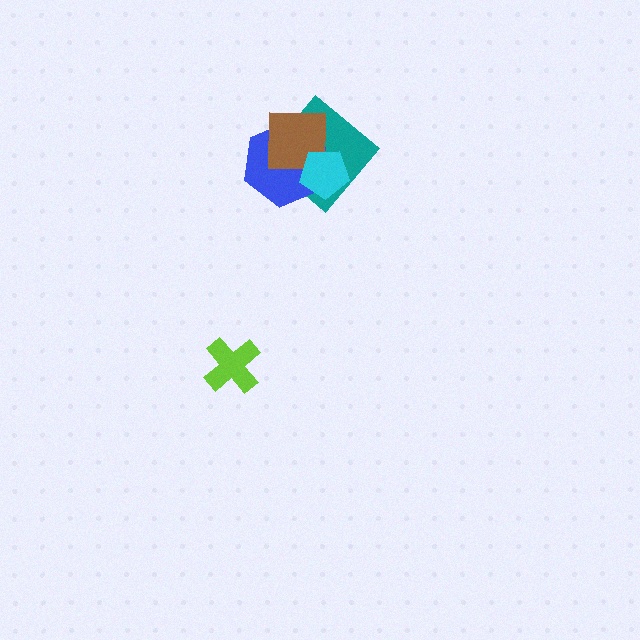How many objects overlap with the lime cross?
0 objects overlap with the lime cross.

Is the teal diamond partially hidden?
Yes, it is partially covered by another shape.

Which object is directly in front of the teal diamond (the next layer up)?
The blue hexagon is directly in front of the teal diamond.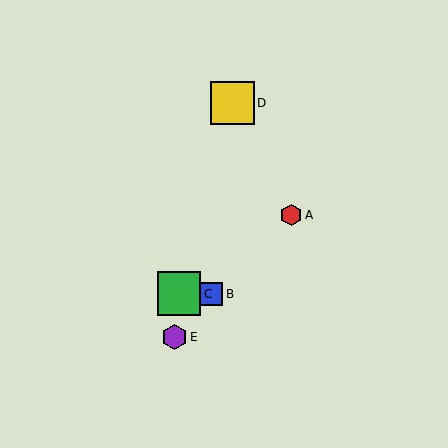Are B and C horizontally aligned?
Yes, both are at y≈294.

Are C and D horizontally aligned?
No, C is at y≈294 and D is at y≈103.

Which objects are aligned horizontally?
Objects B, C are aligned horizontally.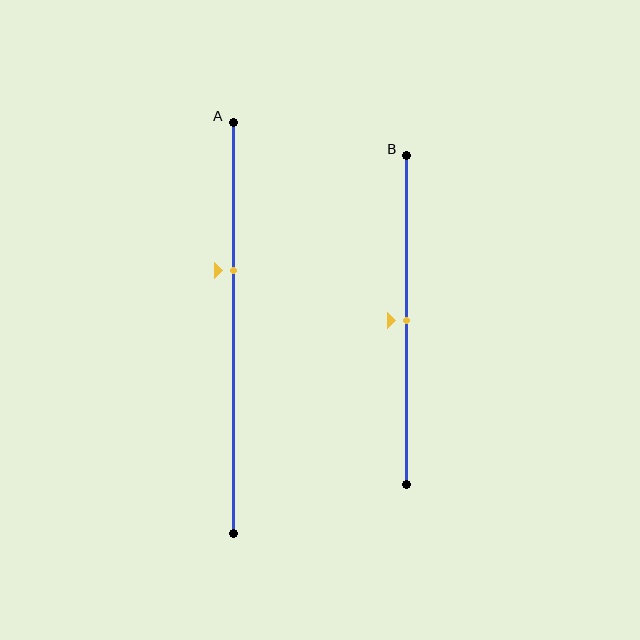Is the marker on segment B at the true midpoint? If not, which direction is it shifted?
Yes, the marker on segment B is at the true midpoint.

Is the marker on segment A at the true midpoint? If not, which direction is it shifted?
No, the marker on segment A is shifted upward by about 14% of the segment length.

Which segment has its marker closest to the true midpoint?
Segment B has its marker closest to the true midpoint.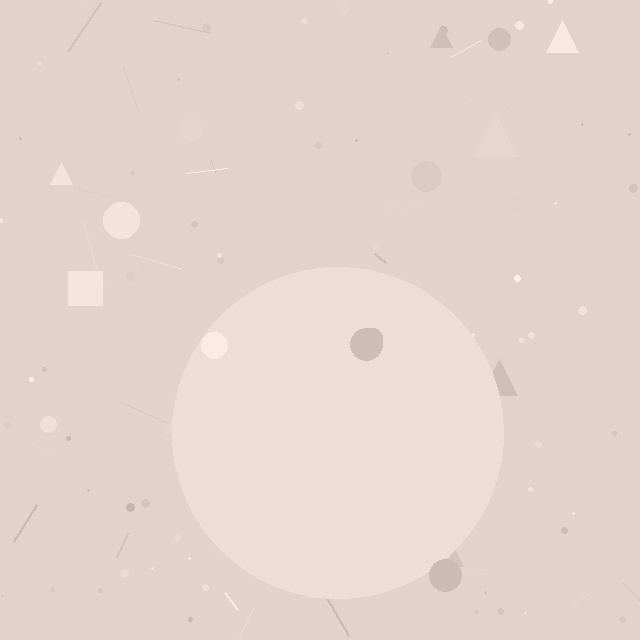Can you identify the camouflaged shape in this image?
The camouflaged shape is a circle.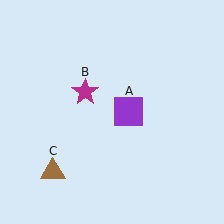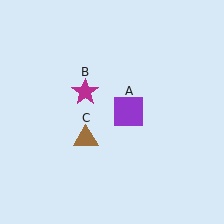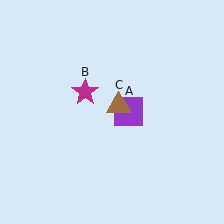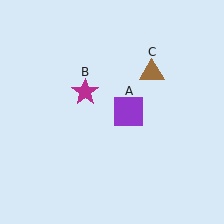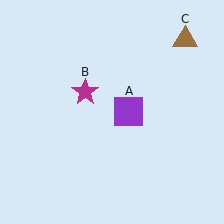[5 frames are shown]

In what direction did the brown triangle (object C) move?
The brown triangle (object C) moved up and to the right.